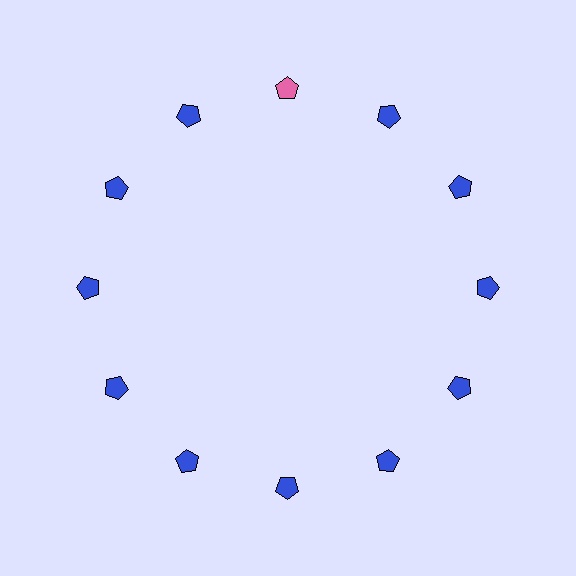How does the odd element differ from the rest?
It has a different color: pink instead of blue.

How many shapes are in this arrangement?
There are 12 shapes arranged in a ring pattern.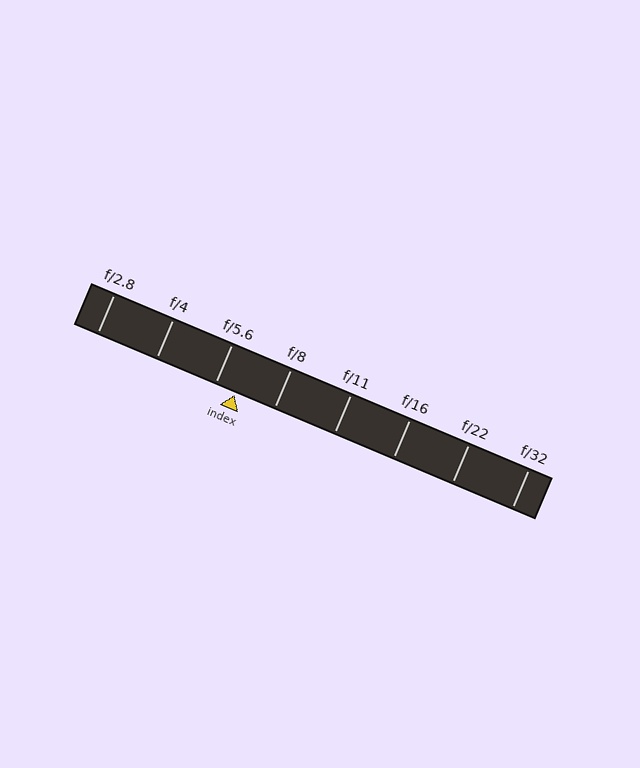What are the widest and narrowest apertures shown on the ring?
The widest aperture shown is f/2.8 and the narrowest is f/32.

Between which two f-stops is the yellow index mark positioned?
The index mark is between f/5.6 and f/8.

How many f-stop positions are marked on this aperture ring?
There are 8 f-stop positions marked.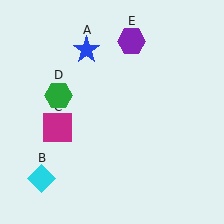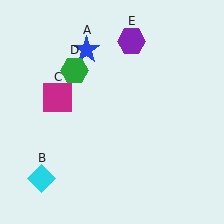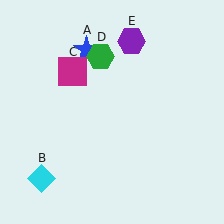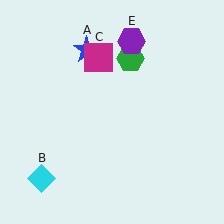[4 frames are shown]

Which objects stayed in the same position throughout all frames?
Blue star (object A) and cyan diamond (object B) and purple hexagon (object E) remained stationary.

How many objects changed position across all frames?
2 objects changed position: magenta square (object C), green hexagon (object D).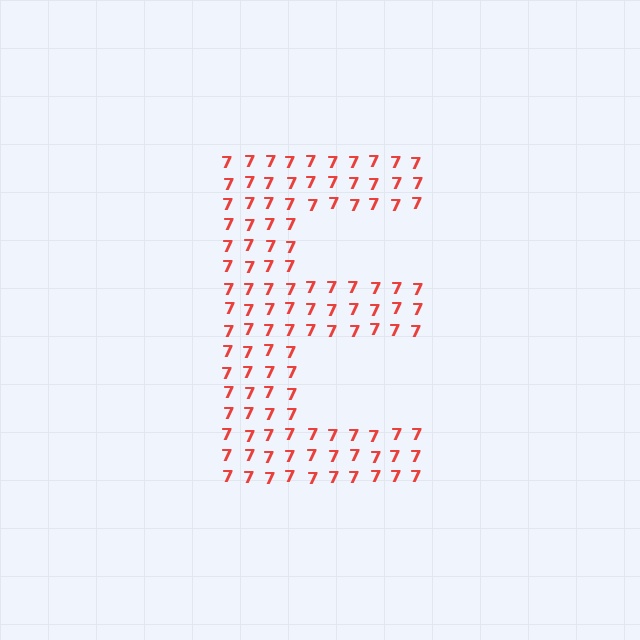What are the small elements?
The small elements are digit 7's.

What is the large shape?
The large shape is the letter E.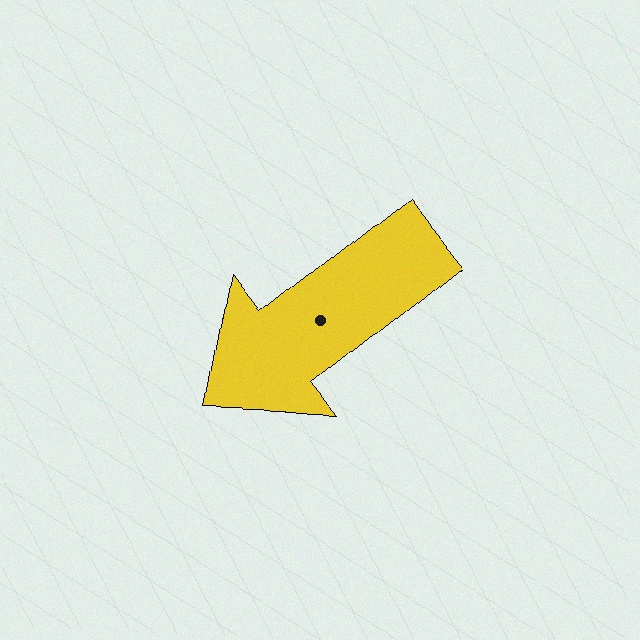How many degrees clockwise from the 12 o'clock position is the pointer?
Approximately 231 degrees.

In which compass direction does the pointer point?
Southwest.